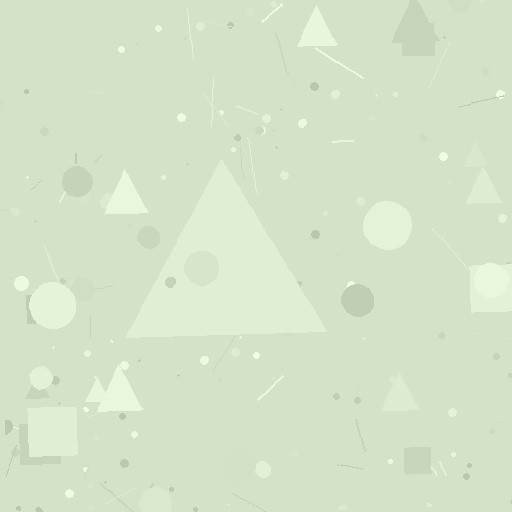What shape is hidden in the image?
A triangle is hidden in the image.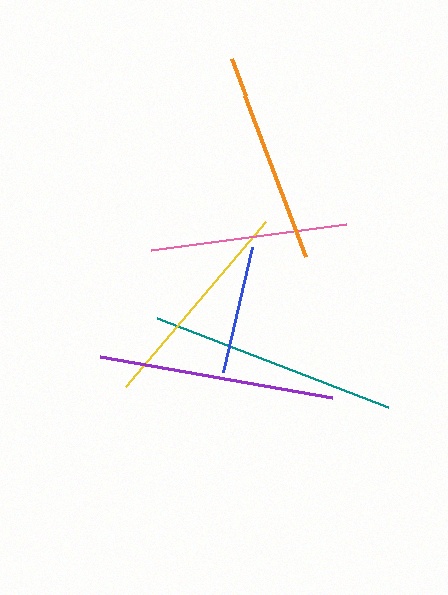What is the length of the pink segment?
The pink segment is approximately 197 pixels long.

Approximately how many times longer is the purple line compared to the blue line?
The purple line is approximately 1.8 times the length of the blue line.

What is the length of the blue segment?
The blue segment is approximately 128 pixels long.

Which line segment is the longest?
The teal line is the longest at approximately 247 pixels.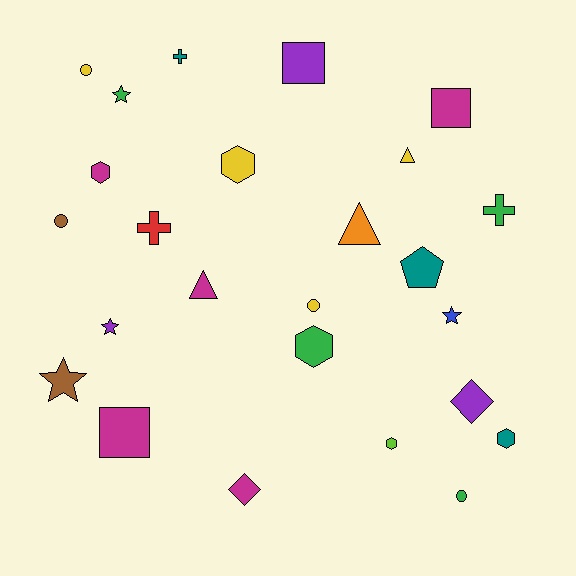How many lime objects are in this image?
There is 1 lime object.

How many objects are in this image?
There are 25 objects.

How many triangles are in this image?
There are 3 triangles.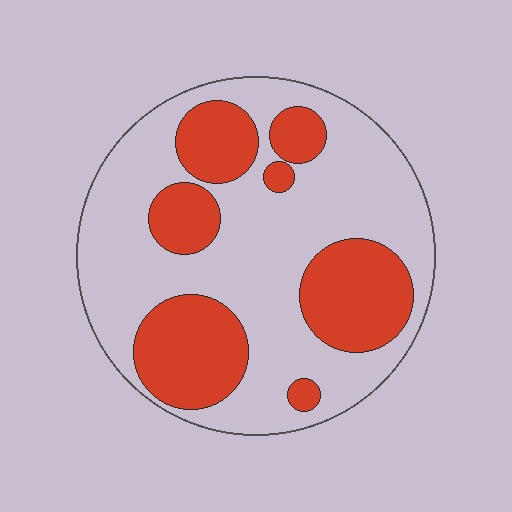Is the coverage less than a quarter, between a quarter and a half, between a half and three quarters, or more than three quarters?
Between a quarter and a half.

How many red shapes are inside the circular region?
7.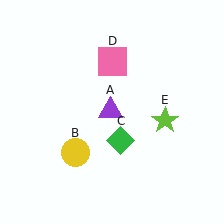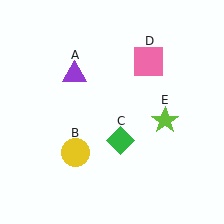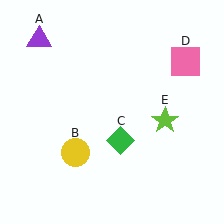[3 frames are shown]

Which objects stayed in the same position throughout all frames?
Yellow circle (object B) and green diamond (object C) and lime star (object E) remained stationary.